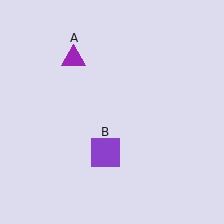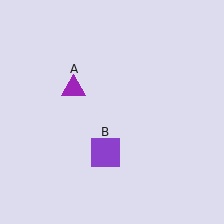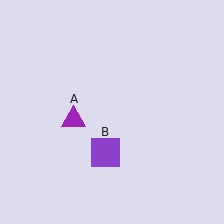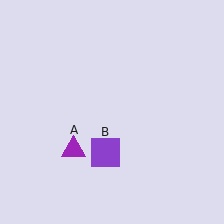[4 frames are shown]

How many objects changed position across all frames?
1 object changed position: purple triangle (object A).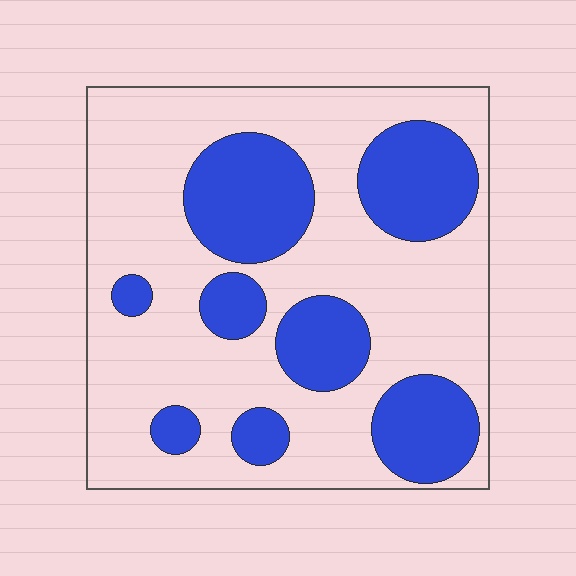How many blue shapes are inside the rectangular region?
8.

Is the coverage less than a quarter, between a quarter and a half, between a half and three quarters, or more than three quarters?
Between a quarter and a half.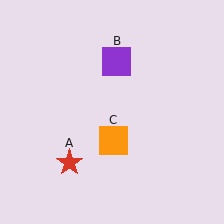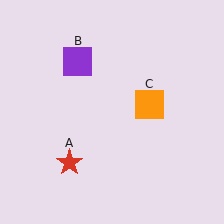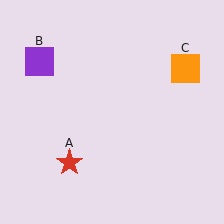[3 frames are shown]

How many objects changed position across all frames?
2 objects changed position: purple square (object B), orange square (object C).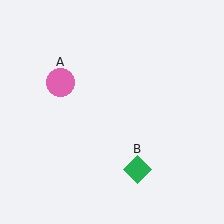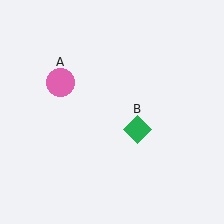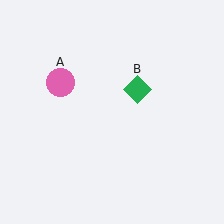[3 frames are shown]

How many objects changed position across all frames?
1 object changed position: green diamond (object B).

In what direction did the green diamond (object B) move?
The green diamond (object B) moved up.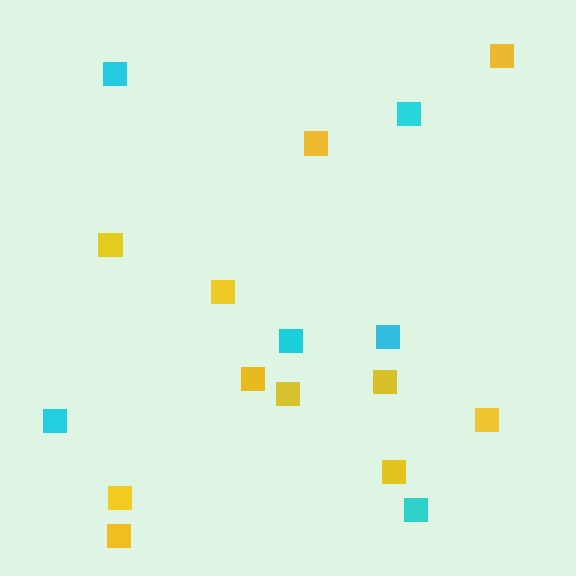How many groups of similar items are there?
There are 2 groups: one group of yellow squares (11) and one group of cyan squares (6).